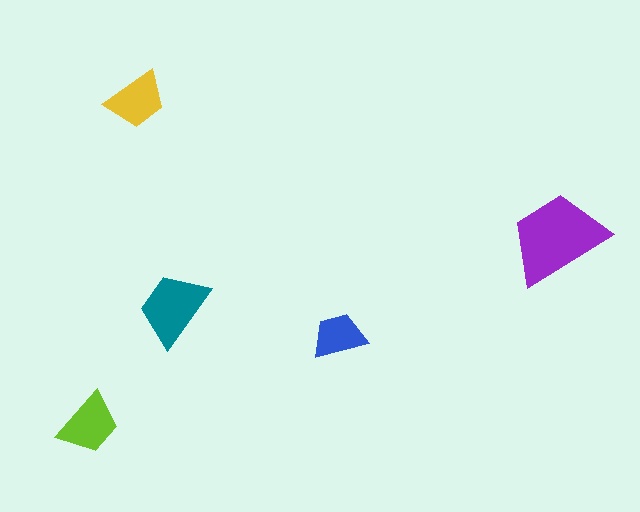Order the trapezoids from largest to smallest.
the purple one, the teal one, the lime one, the yellow one, the blue one.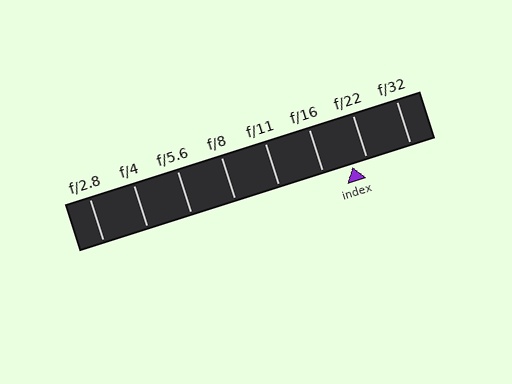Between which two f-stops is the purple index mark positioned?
The index mark is between f/16 and f/22.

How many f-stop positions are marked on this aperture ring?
There are 8 f-stop positions marked.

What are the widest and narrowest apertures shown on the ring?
The widest aperture shown is f/2.8 and the narrowest is f/32.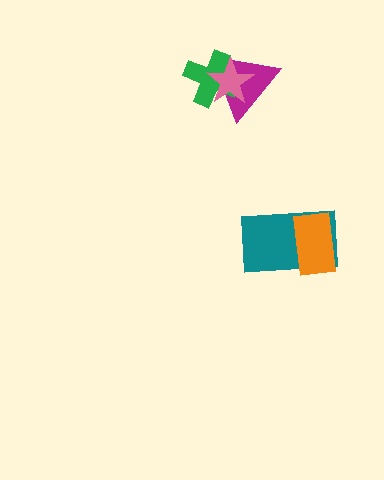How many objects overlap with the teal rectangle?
1 object overlaps with the teal rectangle.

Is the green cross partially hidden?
Yes, it is partially covered by another shape.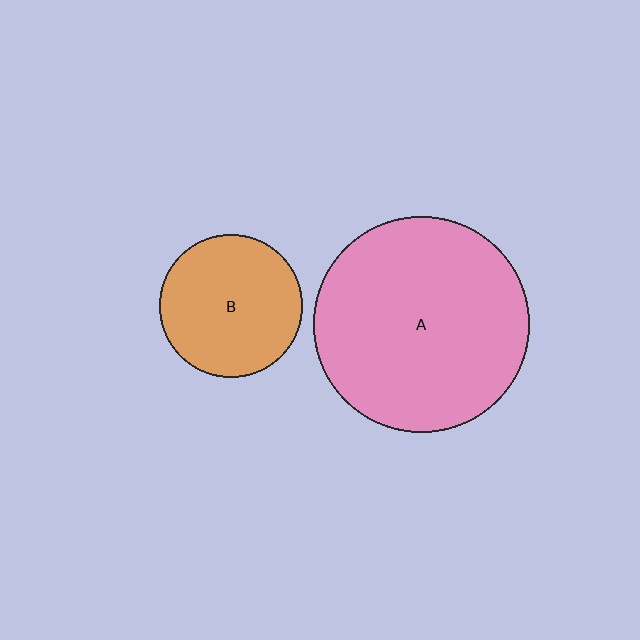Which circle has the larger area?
Circle A (pink).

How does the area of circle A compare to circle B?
Approximately 2.3 times.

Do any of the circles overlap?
No, none of the circles overlap.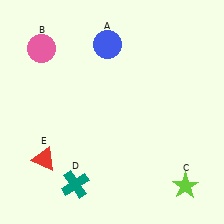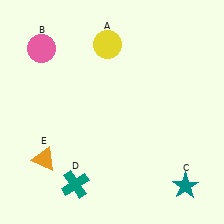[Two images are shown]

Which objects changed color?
A changed from blue to yellow. C changed from lime to teal. E changed from red to orange.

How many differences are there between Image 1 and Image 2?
There are 3 differences between the two images.